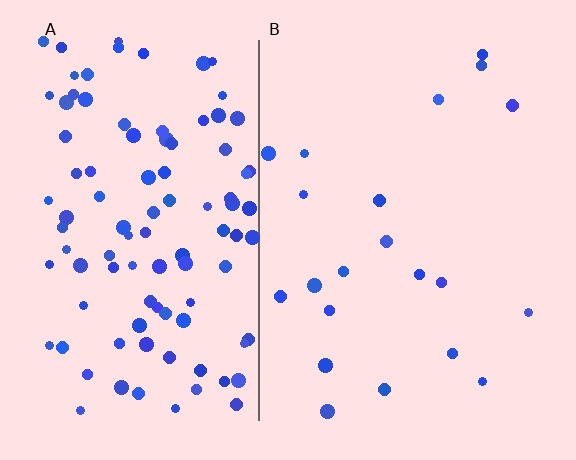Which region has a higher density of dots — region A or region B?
A (the left).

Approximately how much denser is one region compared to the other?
Approximately 4.9× — region A over region B.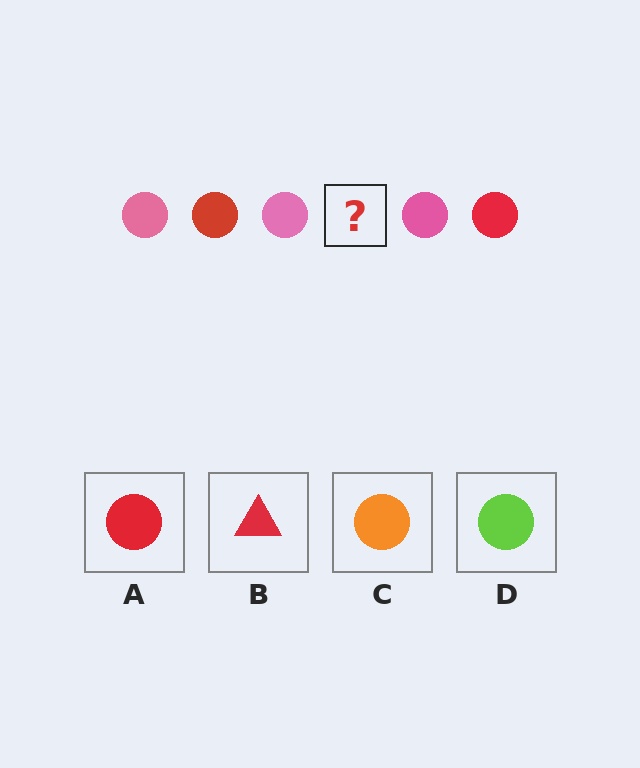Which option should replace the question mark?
Option A.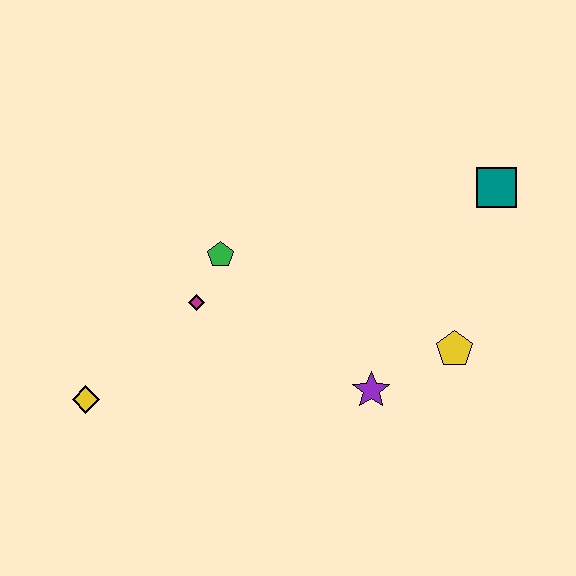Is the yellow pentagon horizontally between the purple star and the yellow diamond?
No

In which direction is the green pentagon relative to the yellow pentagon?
The green pentagon is to the left of the yellow pentagon.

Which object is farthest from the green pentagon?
The teal square is farthest from the green pentagon.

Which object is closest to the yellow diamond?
The magenta diamond is closest to the yellow diamond.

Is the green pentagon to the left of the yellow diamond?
No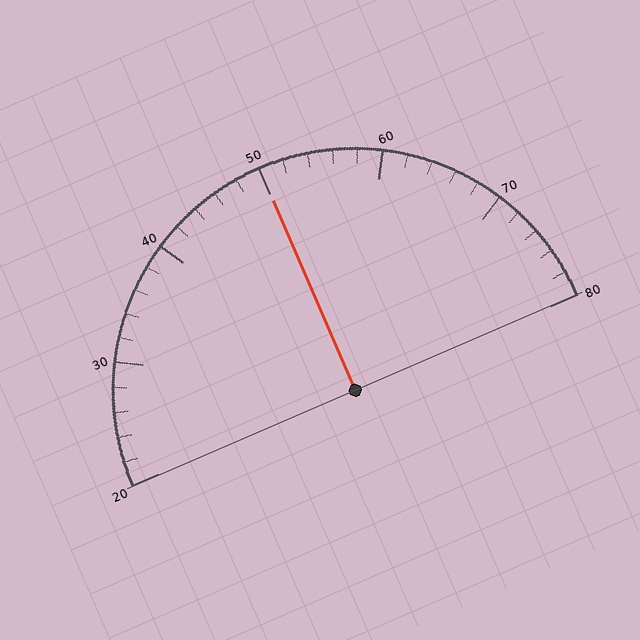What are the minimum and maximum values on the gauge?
The gauge ranges from 20 to 80.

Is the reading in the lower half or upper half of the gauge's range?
The reading is in the upper half of the range (20 to 80).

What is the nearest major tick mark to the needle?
The nearest major tick mark is 50.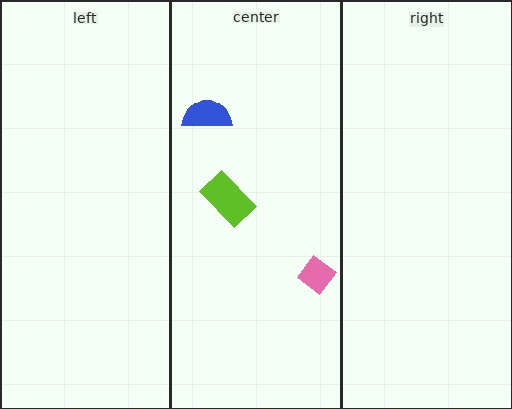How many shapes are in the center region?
3.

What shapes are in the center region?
The blue semicircle, the pink diamond, the lime rectangle.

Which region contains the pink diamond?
The center region.